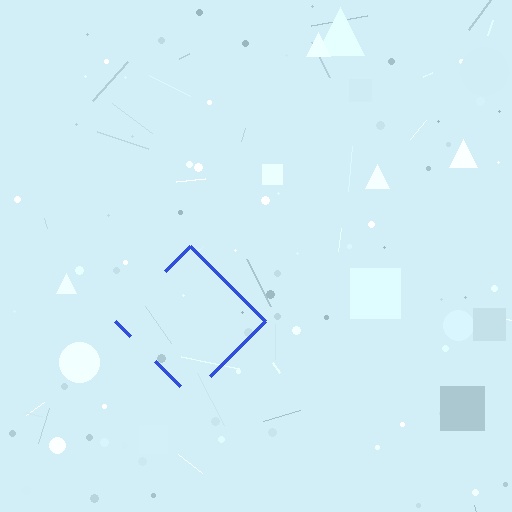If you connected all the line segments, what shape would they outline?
They would outline a diamond.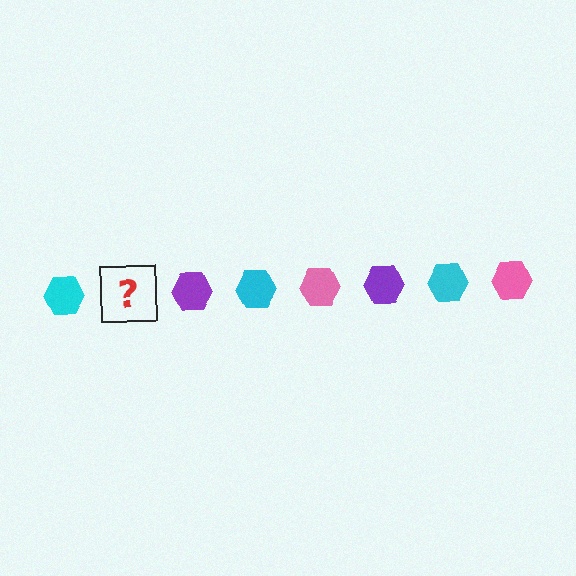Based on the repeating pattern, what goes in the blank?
The blank should be a pink hexagon.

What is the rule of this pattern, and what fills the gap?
The rule is that the pattern cycles through cyan, pink, purple hexagons. The gap should be filled with a pink hexagon.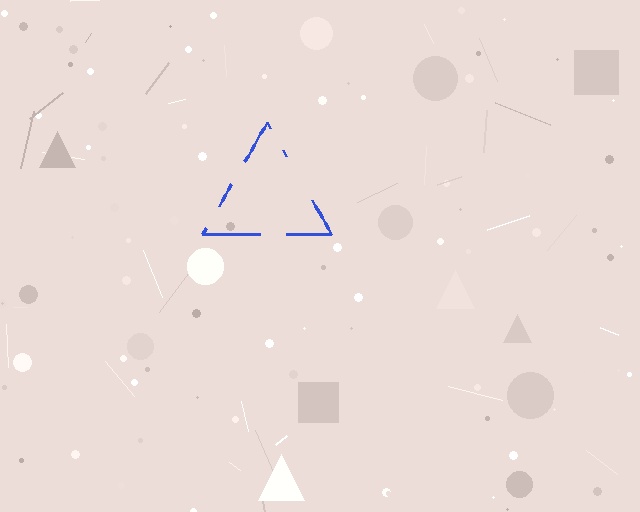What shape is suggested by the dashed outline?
The dashed outline suggests a triangle.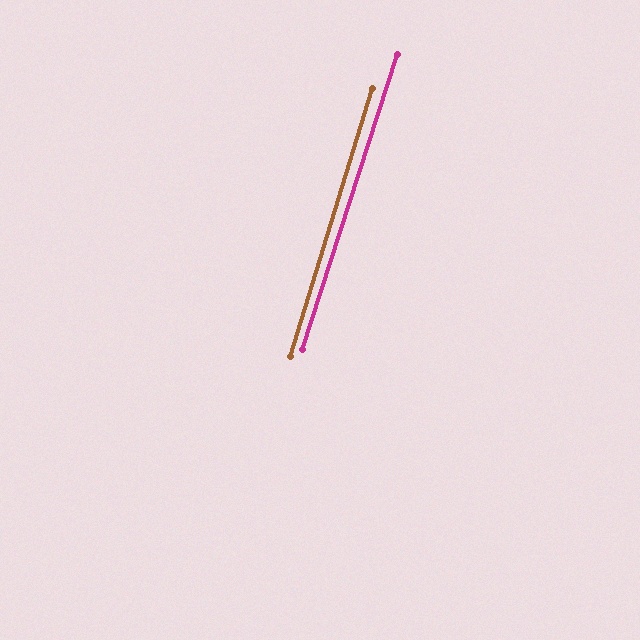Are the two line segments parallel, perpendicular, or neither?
Parallel — their directions differ by only 0.9°.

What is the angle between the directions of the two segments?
Approximately 1 degree.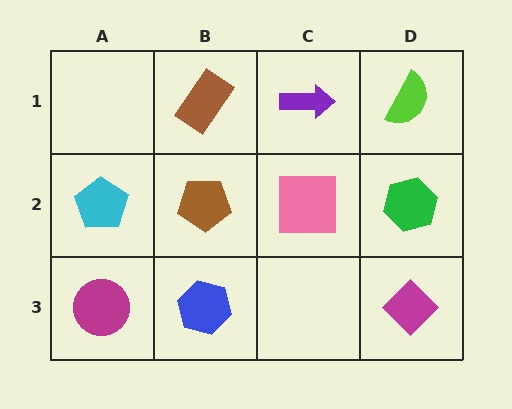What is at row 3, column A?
A magenta circle.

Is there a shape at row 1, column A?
No, that cell is empty.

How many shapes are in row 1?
3 shapes.